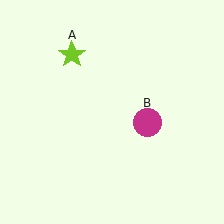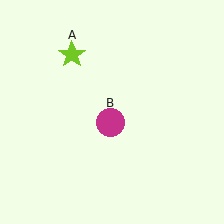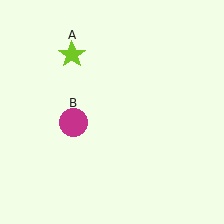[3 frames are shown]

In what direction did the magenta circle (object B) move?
The magenta circle (object B) moved left.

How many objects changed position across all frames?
1 object changed position: magenta circle (object B).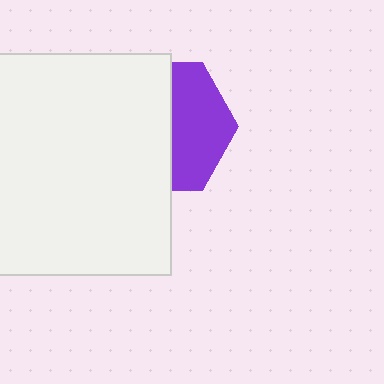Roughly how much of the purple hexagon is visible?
A small part of it is visible (roughly 44%).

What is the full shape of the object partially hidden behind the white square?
The partially hidden object is a purple hexagon.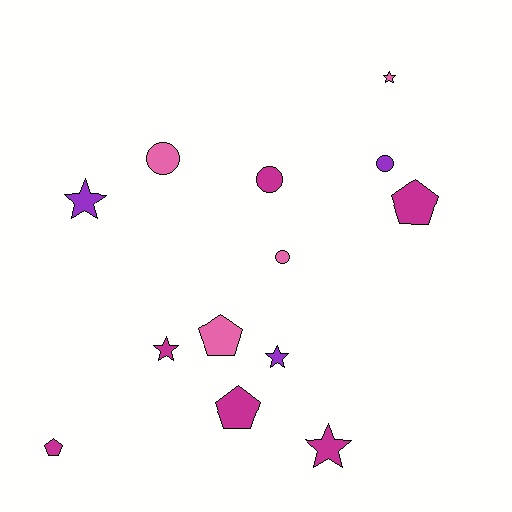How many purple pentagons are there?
There are no purple pentagons.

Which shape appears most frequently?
Star, with 5 objects.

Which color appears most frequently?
Magenta, with 6 objects.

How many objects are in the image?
There are 13 objects.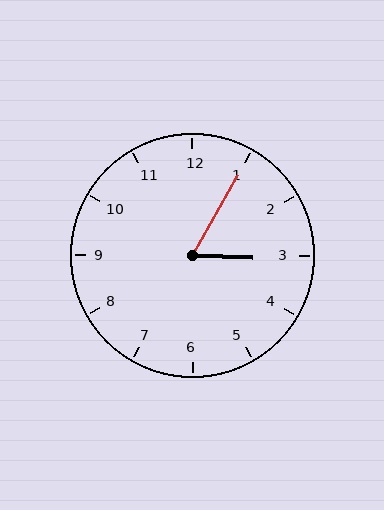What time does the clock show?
3:05.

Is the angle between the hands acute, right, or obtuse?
It is acute.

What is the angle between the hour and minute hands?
Approximately 62 degrees.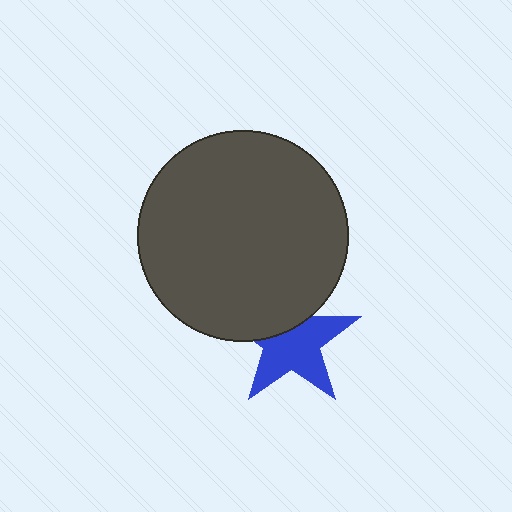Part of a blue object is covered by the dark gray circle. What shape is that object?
It is a star.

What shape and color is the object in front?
The object in front is a dark gray circle.